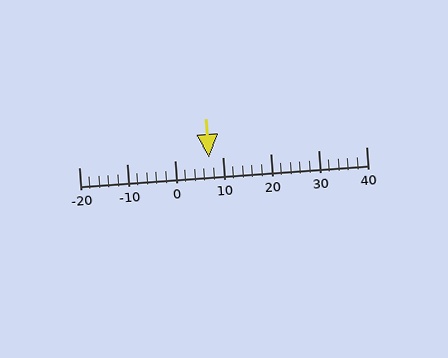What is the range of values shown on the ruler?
The ruler shows values from -20 to 40.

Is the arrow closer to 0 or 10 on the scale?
The arrow is closer to 10.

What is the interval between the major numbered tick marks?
The major tick marks are spaced 10 units apart.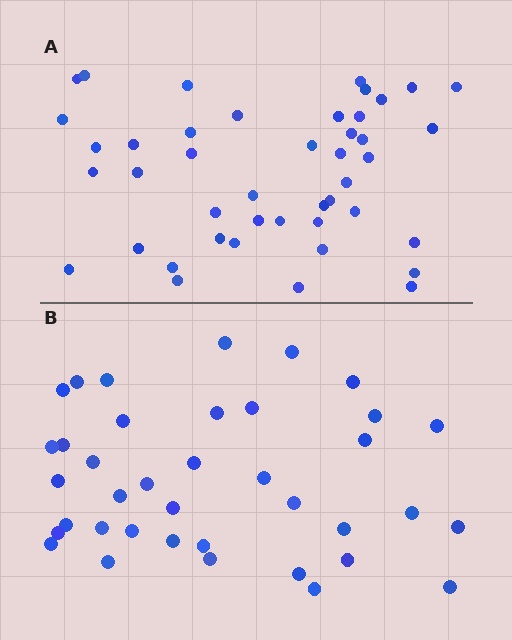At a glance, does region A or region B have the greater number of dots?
Region A (the top region) has more dots.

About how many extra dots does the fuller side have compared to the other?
Region A has about 6 more dots than region B.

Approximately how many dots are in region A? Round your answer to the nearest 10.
About 40 dots. (The exact count is 44, which rounds to 40.)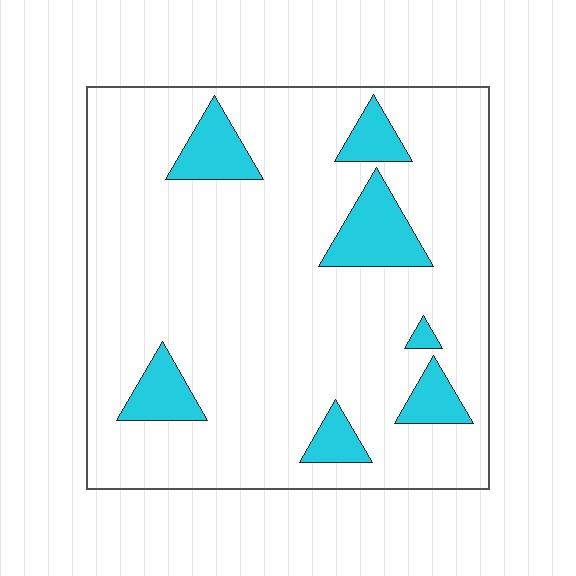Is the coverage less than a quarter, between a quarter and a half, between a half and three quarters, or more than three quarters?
Less than a quarter.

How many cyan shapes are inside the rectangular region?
7.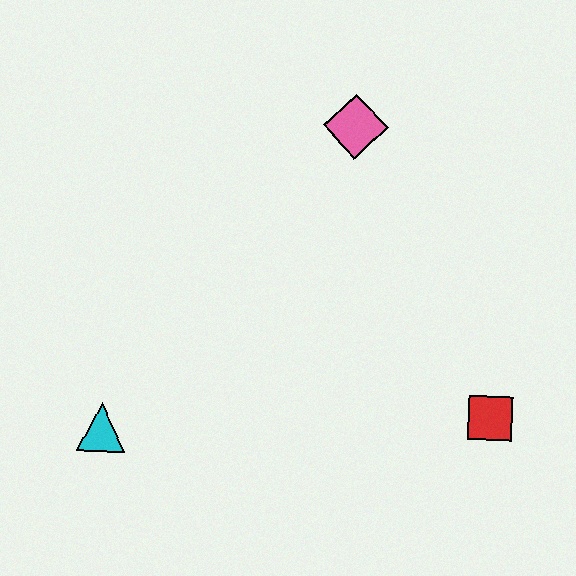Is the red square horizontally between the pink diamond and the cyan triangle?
No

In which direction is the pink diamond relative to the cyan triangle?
The pink diamond is above the cyan triangle.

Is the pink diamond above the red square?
Yes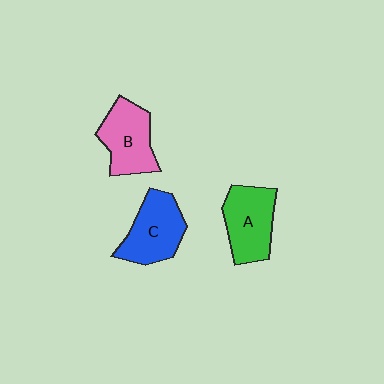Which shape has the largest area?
Shape C (blue).